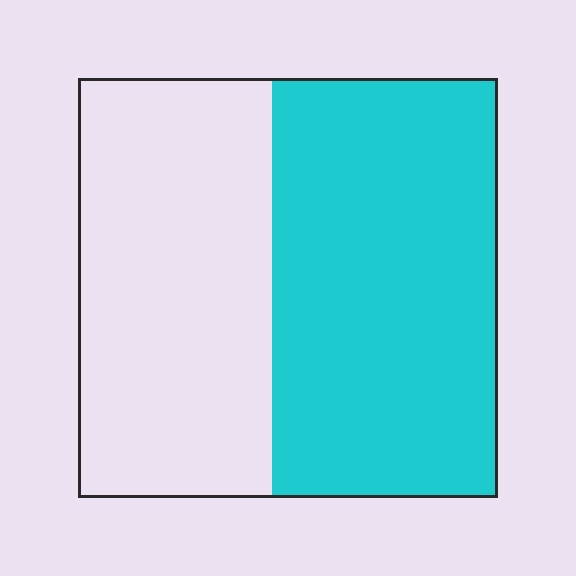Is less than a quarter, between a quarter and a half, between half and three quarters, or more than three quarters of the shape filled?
Between half and three quarters.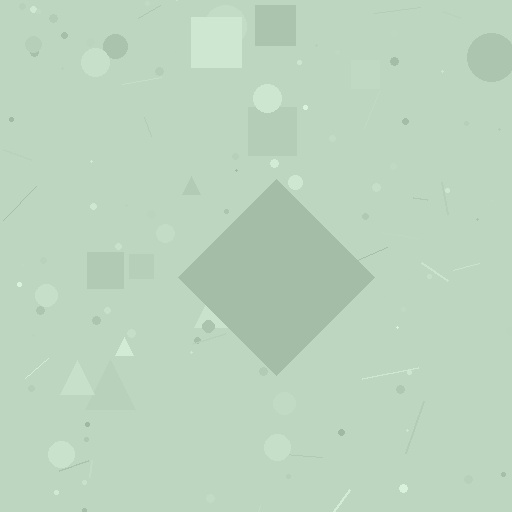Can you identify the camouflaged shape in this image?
The camouflaged shape is a diamond.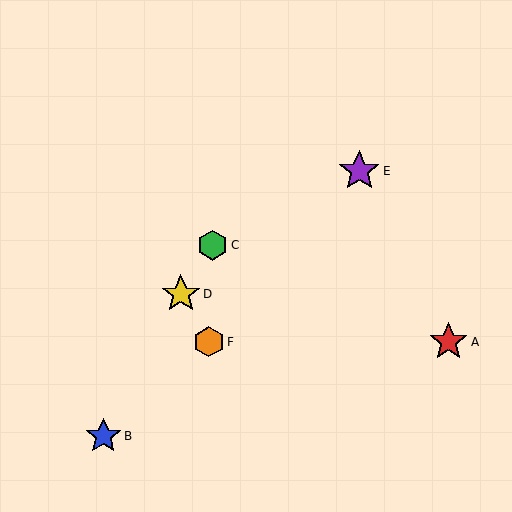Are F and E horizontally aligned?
No, F is at y≈342 and E is at y≈171.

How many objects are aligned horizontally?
2 objects (A, F) are aligned horizontally.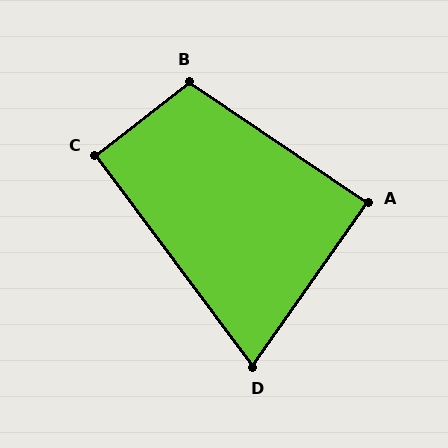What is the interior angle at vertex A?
Approximately 89 degrees (approximately right).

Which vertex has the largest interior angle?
B, at approximately 108 degrees.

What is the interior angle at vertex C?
Approximately 91 degrees (approximately right).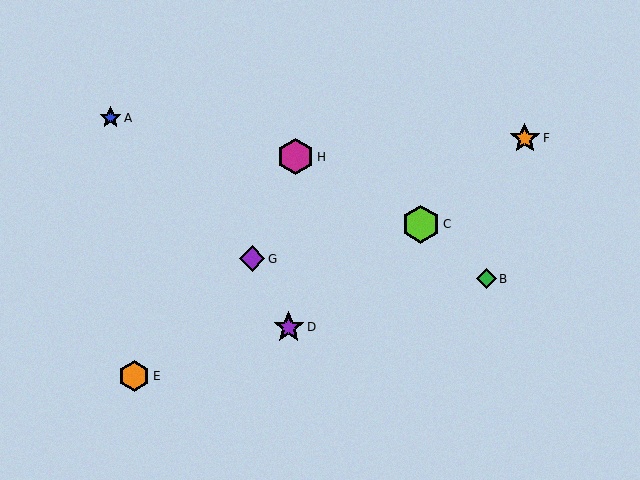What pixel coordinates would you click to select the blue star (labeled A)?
Click at (111, 118) to select the blue star A.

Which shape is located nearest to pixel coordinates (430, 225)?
The lime hexagon (labeled C) at (421, 224) is nearest to that location.